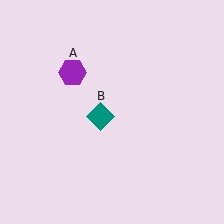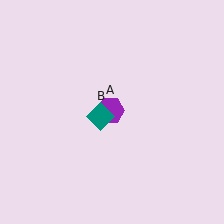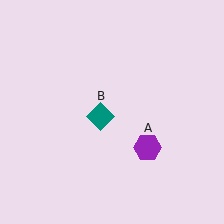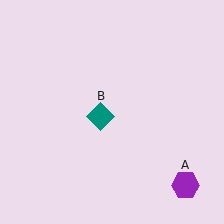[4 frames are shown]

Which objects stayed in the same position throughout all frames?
Teal diamond (object B) remained stationary.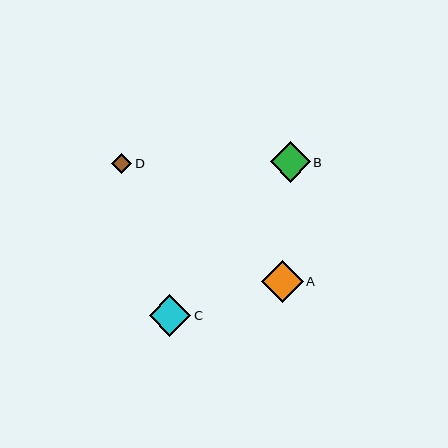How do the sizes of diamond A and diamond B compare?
Diamond A and diamond B are approximately the same size.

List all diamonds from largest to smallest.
From largest to smallest: A, C, B, D.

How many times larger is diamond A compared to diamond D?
Diamond A is approximately 2.1 times the size of diamond D.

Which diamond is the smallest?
Diamond D is the smallest with a size of approximately 20 pixels.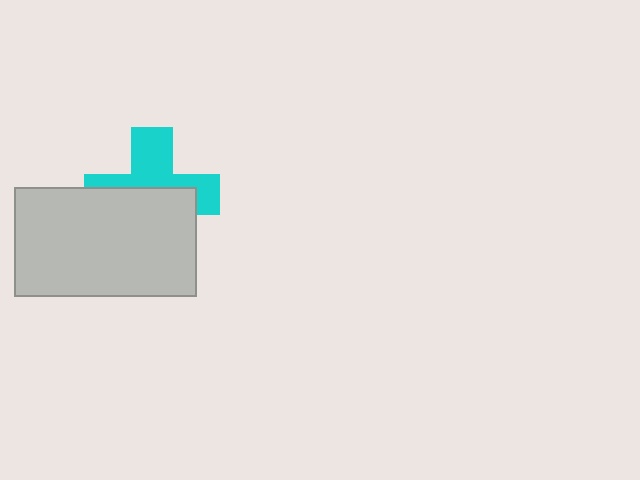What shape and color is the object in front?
The object in front is a light gray rectangle.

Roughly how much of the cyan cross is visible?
About half of it is visible (roughly 46%).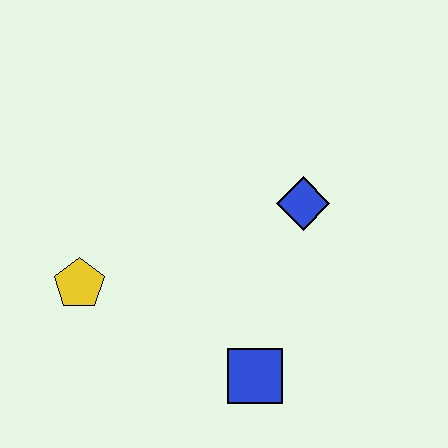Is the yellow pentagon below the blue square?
No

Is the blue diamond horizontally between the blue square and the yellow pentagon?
No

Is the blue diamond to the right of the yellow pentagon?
Yes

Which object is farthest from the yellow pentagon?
The blue diamond is farthest from the yellow pentagon.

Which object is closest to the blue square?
The blue diamond is closest to the blue square.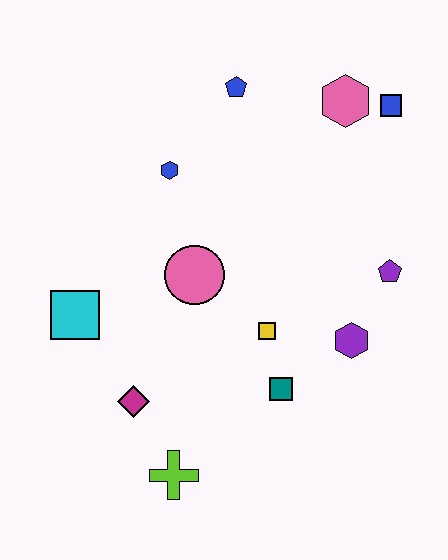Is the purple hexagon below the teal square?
No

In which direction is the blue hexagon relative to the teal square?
The blue hexagon is above the teal square.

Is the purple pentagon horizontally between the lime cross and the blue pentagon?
No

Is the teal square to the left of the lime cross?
No